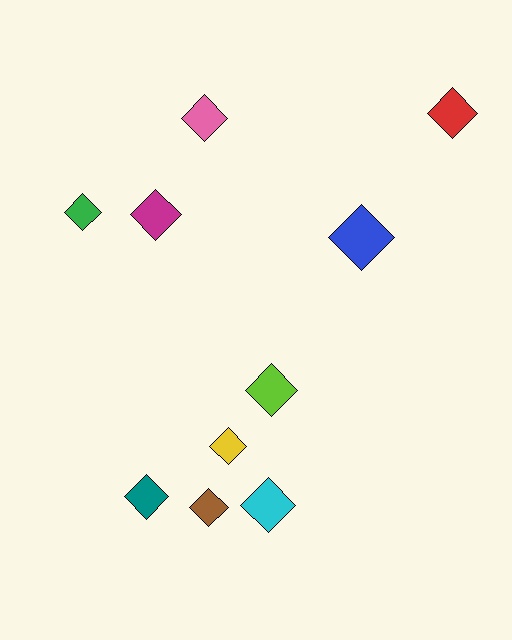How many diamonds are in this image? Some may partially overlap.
There are 10 diamonds.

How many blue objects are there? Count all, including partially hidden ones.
There is 1 blue object.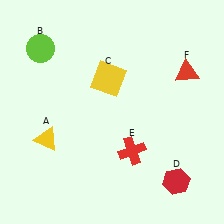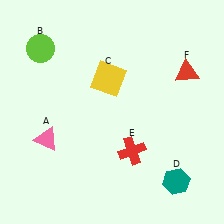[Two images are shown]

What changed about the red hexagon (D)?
In Image 1, D is red. In Image 2, it changed to teal.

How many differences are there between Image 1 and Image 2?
There are 2 differences between the two images.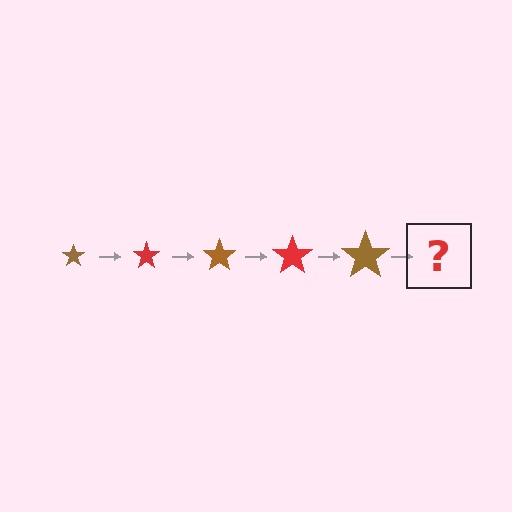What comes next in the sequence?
The next element should be a red star, larger than the previous one.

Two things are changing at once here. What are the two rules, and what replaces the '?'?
The two rules are that the star grows larger each step and the color cycles through brown and red. The '?' should be a red star, larger than the previous one.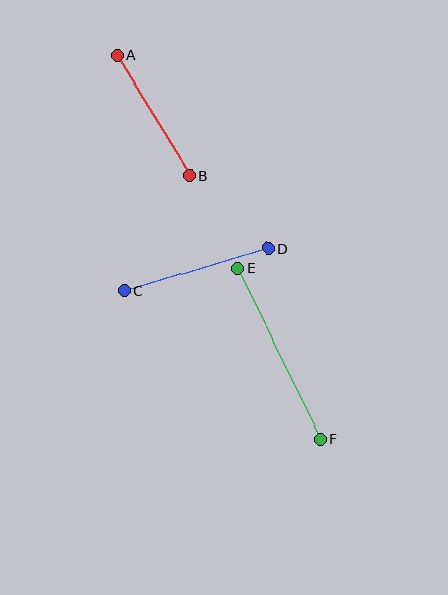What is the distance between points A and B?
The distance is approximately 141 pixels.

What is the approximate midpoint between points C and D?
The midpoint is at approximately (196, 269) pixels.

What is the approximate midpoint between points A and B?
The midpoint is at approximately (153, 115) pixels.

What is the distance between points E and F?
The distance is approximately 190 pixels.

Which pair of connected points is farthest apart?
Points E and F are farthest apart.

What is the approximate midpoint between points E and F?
The midpoint is at approximately (279, 354) pixels.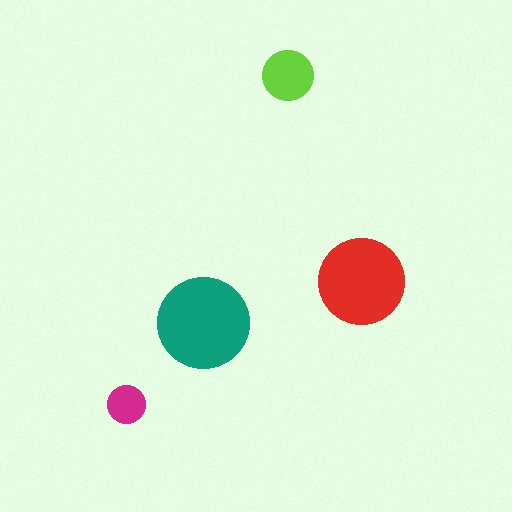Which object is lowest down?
The magenta circle is bottommost.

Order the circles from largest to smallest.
the teal one, the red one, the lime one, the magenta one.